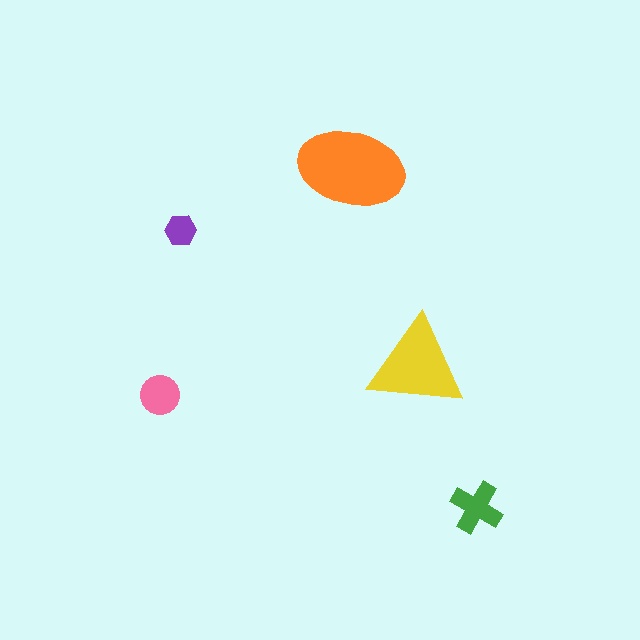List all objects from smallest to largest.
The purple hexagon, the pink circle, the green cross, the yellow triangle, the orange ellipse.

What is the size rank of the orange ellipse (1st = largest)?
1st.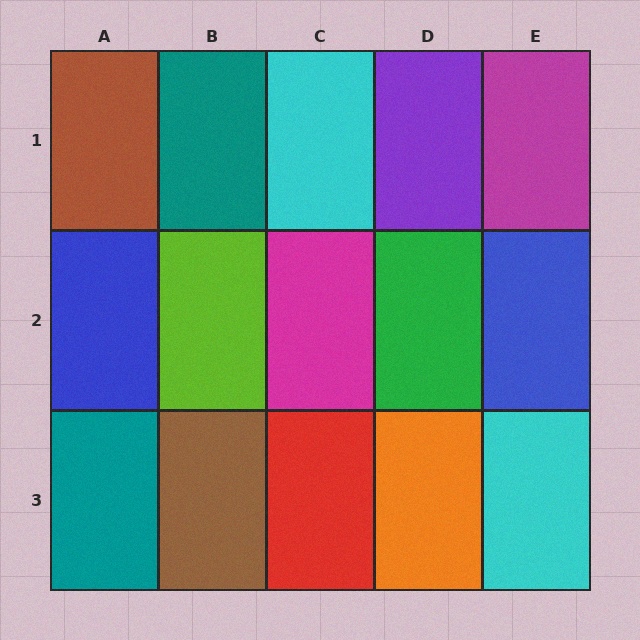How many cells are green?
1 cell is green.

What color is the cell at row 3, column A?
Teal.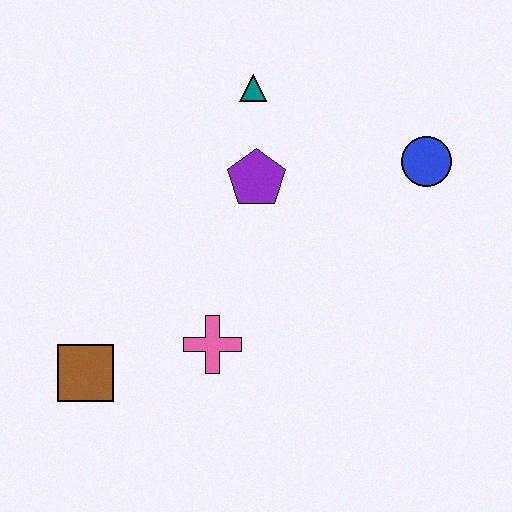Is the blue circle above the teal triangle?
No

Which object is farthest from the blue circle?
The brown square is farthest from the blue circle.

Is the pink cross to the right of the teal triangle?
No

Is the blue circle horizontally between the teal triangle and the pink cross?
No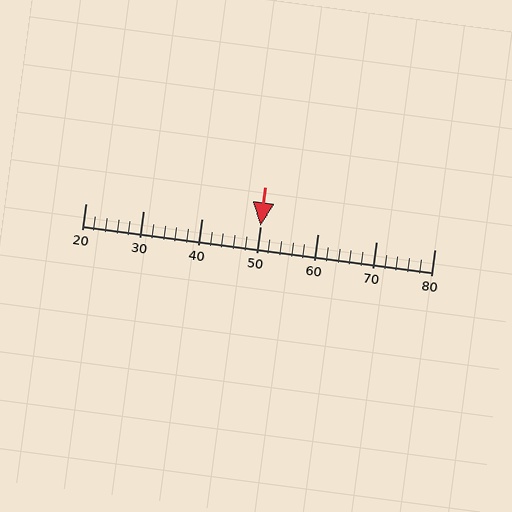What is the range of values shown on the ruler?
The ruler shows values from 20 to 80.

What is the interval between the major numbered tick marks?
The major tick marks are spaced 10 units apart.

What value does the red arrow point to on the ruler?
The red arrow points to approximately 50.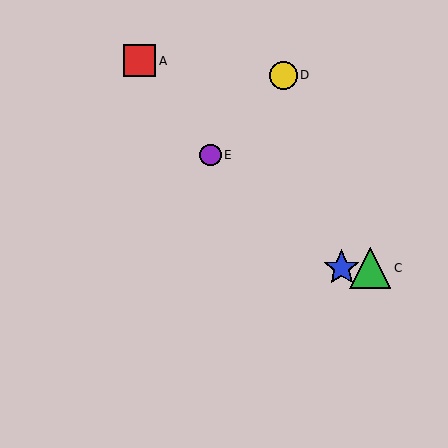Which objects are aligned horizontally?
Objects B, C are aligned horizontally.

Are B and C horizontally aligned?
Yes, both are at y≈268.